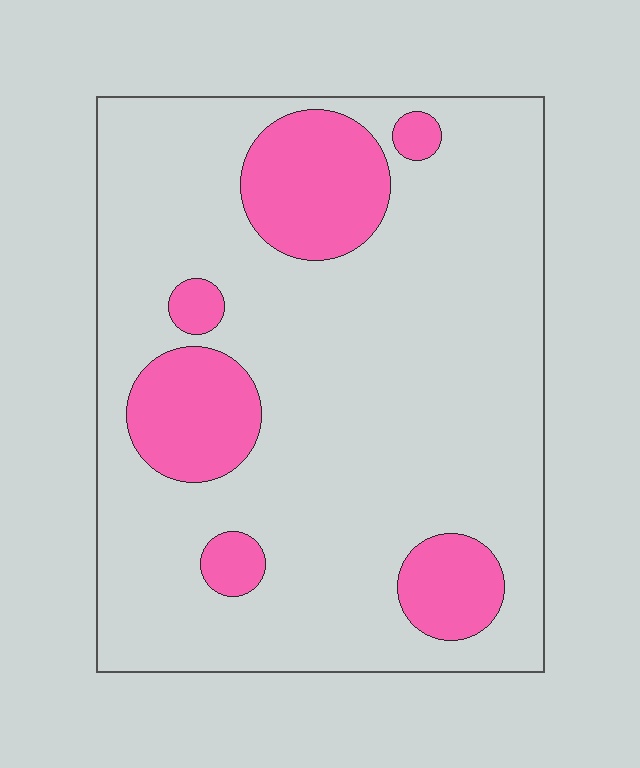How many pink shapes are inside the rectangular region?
6.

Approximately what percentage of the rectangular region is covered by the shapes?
Approximately 20%.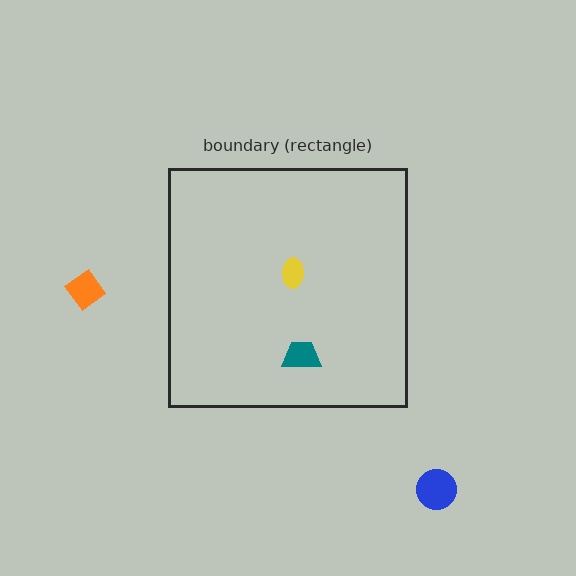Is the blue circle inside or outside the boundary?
Outside.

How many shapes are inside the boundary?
2 inside, 2 outside.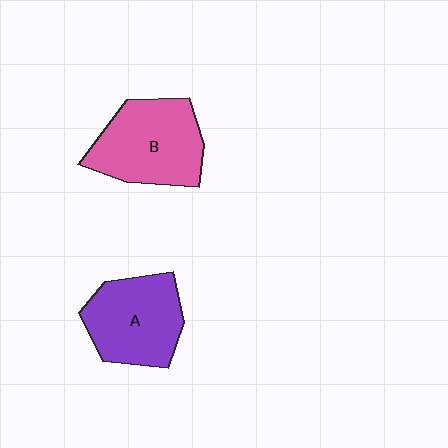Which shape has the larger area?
Shape B (pink).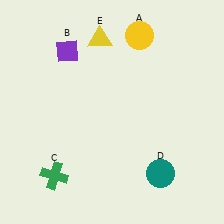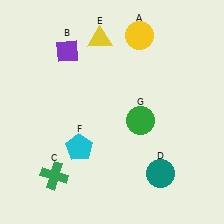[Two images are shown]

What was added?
A cyan pentagon (F), a green circle (G) were added in Image 2.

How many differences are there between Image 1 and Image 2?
There are 2 differences between the two images.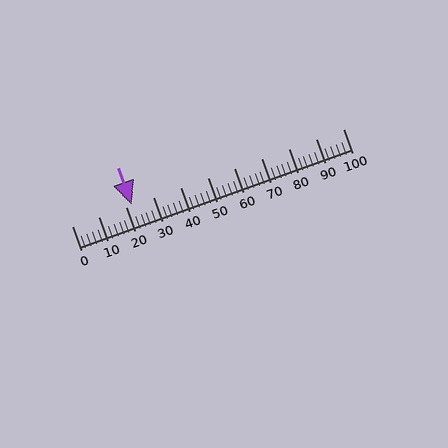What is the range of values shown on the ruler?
The ruler shows values from 0 to 100.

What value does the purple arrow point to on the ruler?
The purple arrow points to approximately 22.